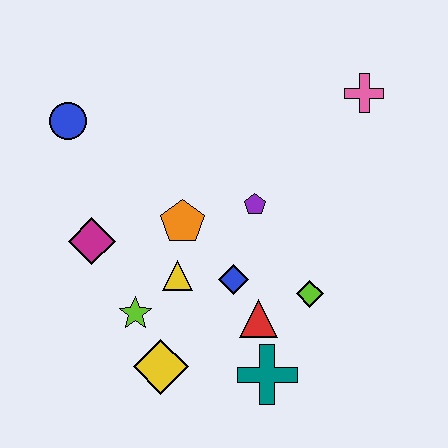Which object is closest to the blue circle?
The magenta diamond is closest to the blue circle.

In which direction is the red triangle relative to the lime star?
The red triangle is to the right of the lime star.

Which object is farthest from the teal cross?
The blue circle is farthest from the teal cross.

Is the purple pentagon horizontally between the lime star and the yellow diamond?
No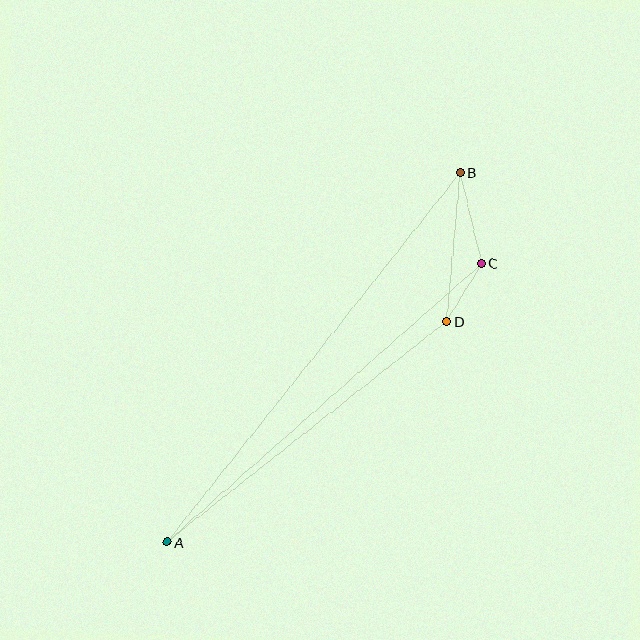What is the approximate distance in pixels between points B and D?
The distance between B and D is approximately 149 pixels.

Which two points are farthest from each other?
Points A and B are farthest from each other.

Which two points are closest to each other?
Points C and D are closest to each other.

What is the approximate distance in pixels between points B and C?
The distance between B and C is approximately 93 pixels.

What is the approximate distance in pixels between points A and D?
The distance between A and D is approximately 356 pixels.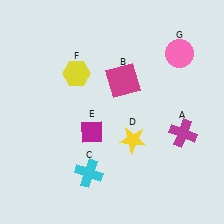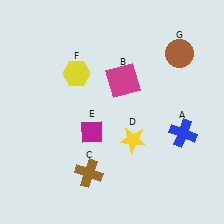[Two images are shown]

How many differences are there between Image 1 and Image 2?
There are 3 differences between the two images.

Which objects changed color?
A changed from magenta to blue. C changed from cyan to brown. G changed from pink to brown.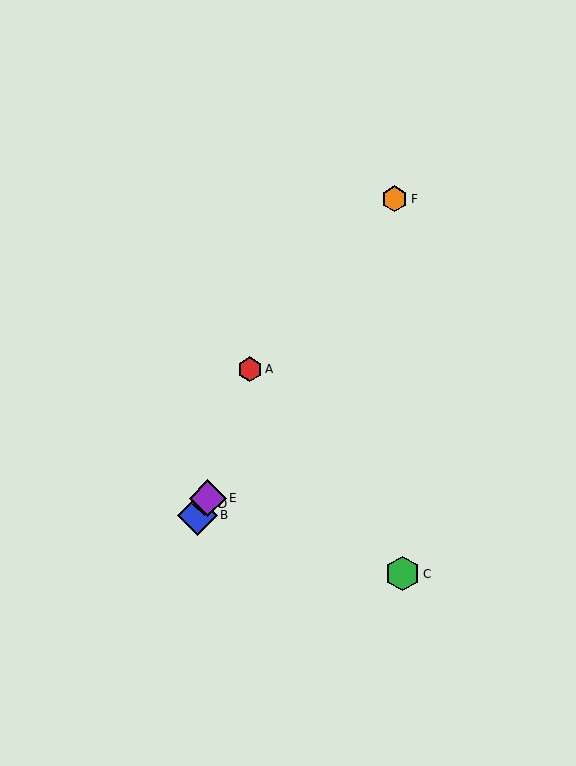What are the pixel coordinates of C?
Object C is at (402, 574).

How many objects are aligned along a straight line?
4 objects (B, D, E, F) are aligned along a straight line.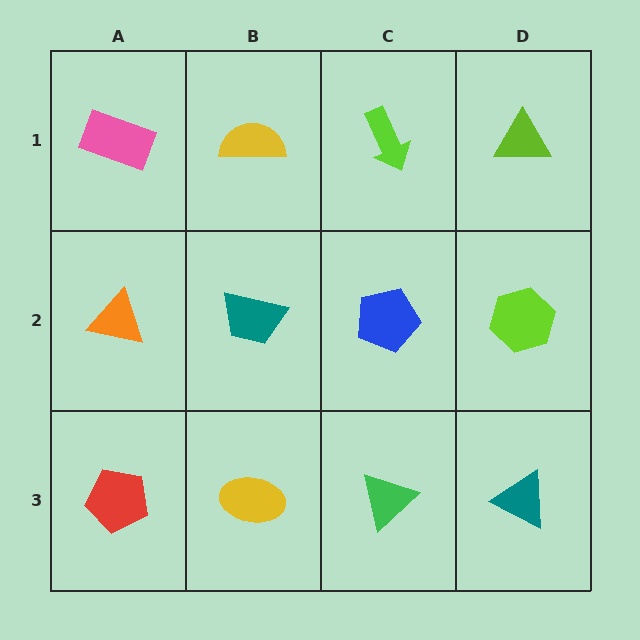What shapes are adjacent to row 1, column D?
A lime hexagon (row 2, column D), a lime arrow (row 1, column C).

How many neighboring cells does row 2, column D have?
3.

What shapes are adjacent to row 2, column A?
A pink rectangle (row 1, column A), a red pentagon (row 3, column A), a teal trapezoid (row 2, column B).